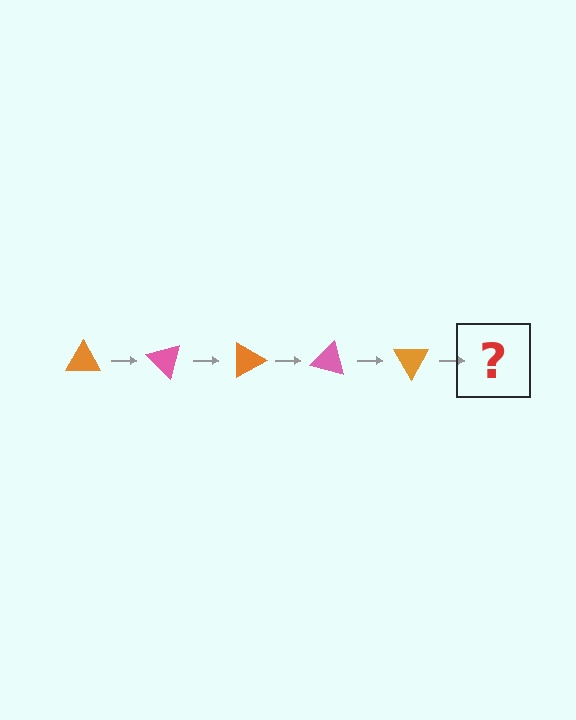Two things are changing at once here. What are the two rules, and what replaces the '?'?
The two rules are that it rotates 45 degrees each step and the color cycles through orange and pink. The '?' should be a pink triangle, rotated 225 degrees from the start.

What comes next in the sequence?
The next element should be a pink triangle, rotated 225 degrees from the start.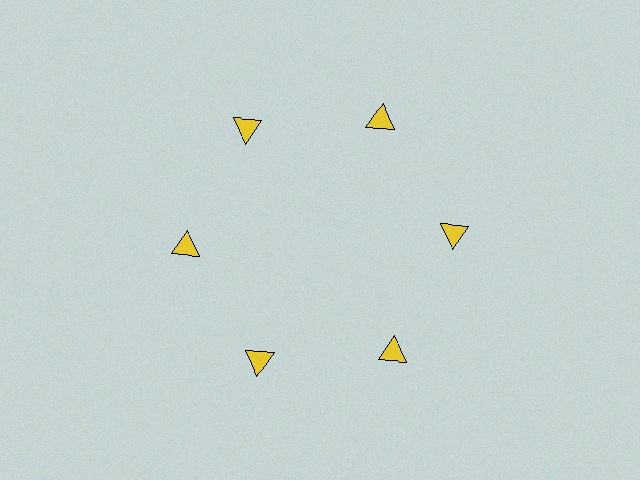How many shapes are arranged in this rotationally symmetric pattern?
There are 6 shapes, arranged in 6 groups of 1.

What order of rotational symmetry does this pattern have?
This pattern has 6-fold rotational symmetry.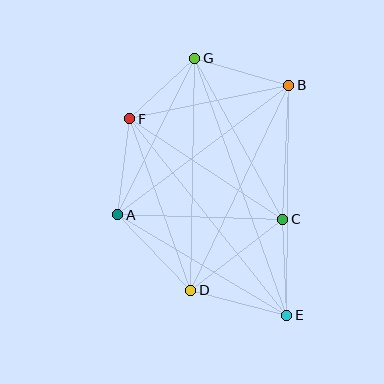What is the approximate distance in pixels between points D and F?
The distance between D and F is approximately 182 pixels.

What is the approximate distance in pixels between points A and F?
The distance between A and F is approximately 97 pixels.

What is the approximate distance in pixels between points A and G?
The distance between A and G is approximately 174 pixels.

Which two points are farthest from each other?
Points E and G are farthest from each other.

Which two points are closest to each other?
Points F and G are closest to each other.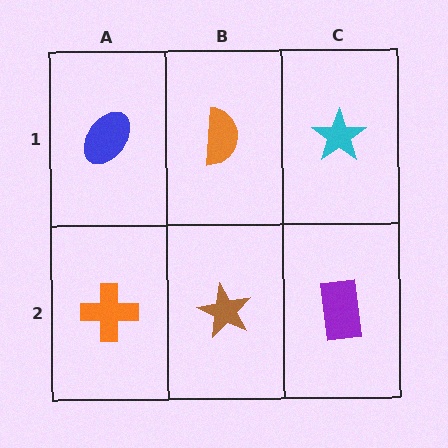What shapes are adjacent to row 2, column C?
A cyan star (row 1, column C), a brown star (row 2, column B).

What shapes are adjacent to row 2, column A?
A blue ellipse (row 1, column A), a brown star (row 2, column B).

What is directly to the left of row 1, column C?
An orange semicircle.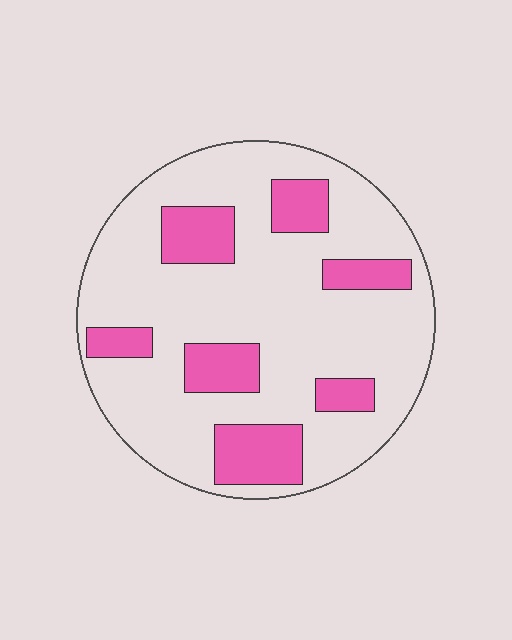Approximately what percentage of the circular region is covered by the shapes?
Approximately 25%.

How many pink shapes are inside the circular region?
7.